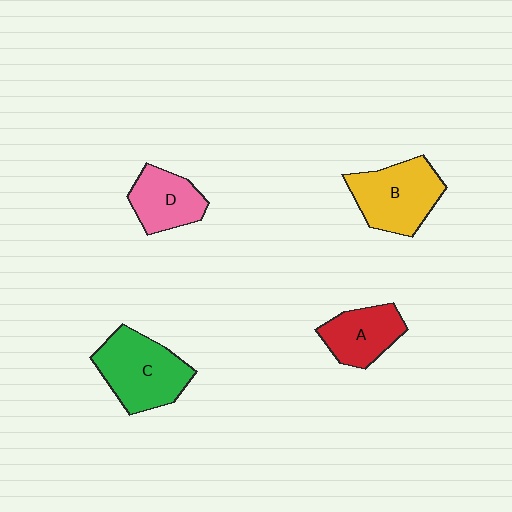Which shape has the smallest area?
Shape D (pink).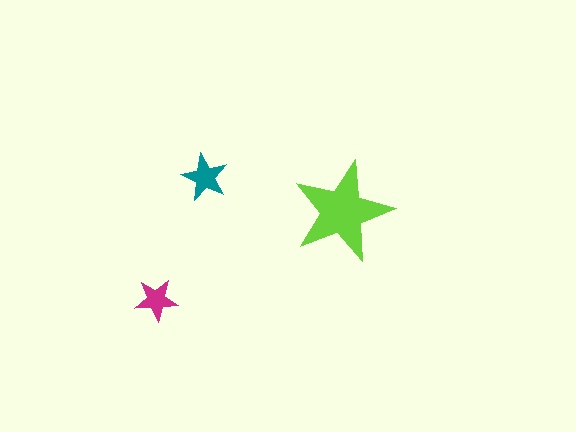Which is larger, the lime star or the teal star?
The lime one.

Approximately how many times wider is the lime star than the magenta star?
About 2.5 times wider.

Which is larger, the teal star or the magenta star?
The teal one.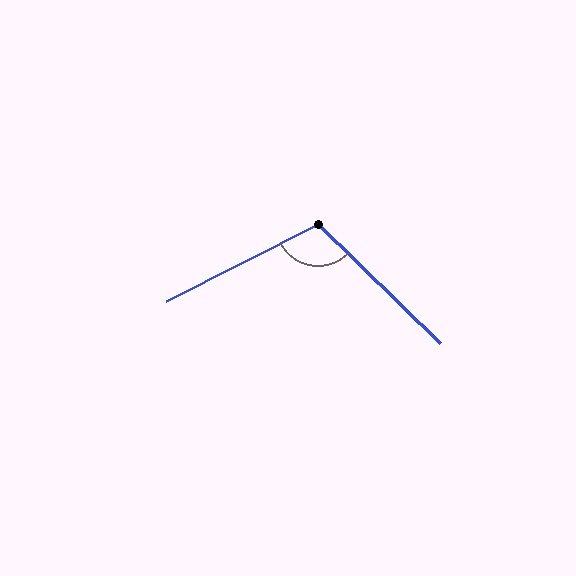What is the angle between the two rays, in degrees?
Approximately 109 degrees.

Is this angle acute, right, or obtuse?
It is obtuse.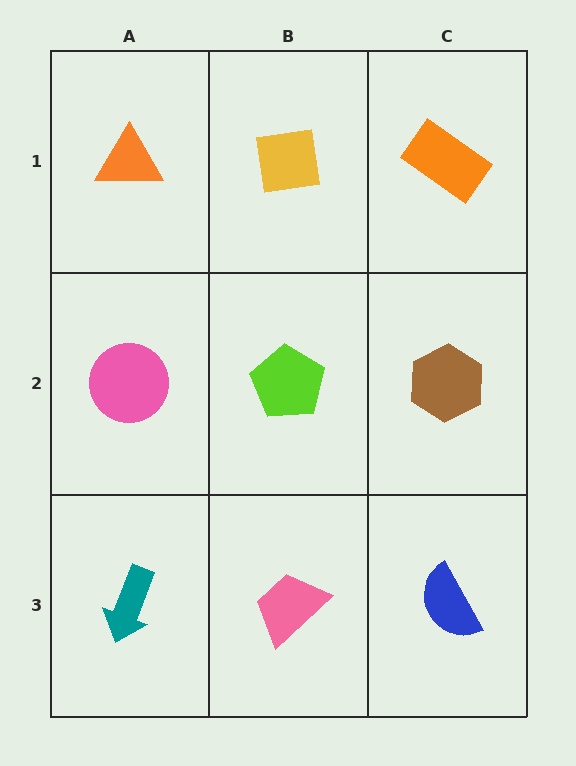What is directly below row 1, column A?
A pink circle.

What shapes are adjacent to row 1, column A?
A pink circle (row 2, column A), a yellow square (row 1, column B).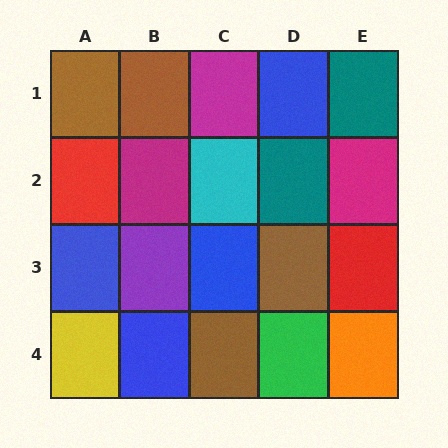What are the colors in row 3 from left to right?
Blue, purple, blue, brown, red.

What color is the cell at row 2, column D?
Teal.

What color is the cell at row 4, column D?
Green.